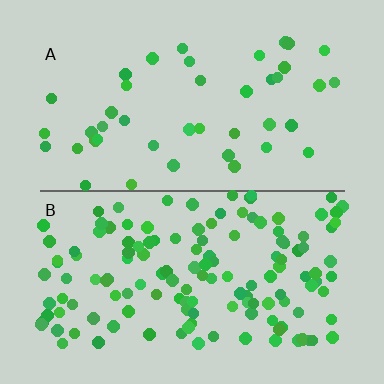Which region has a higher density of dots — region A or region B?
B (the bottom).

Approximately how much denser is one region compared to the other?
Approximately 3.2× — region B over region A.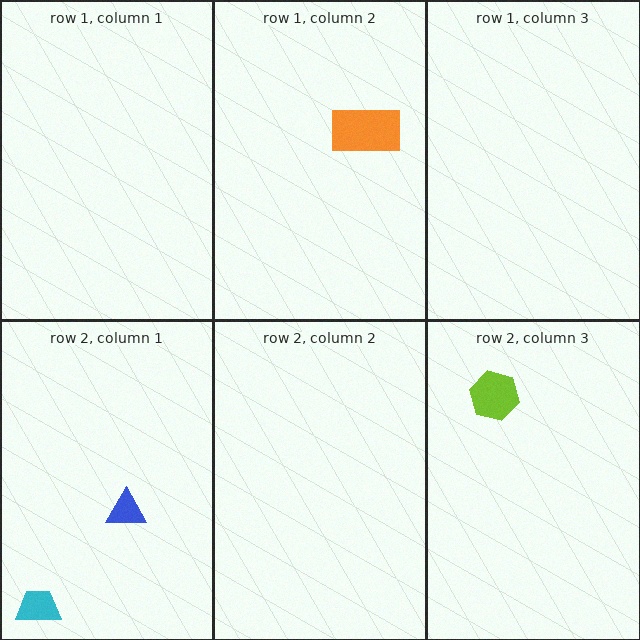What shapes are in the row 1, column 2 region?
The orange rectangle.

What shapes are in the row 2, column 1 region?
The cyan trapezoid, the blue triangle.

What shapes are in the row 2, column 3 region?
The lime hexagon.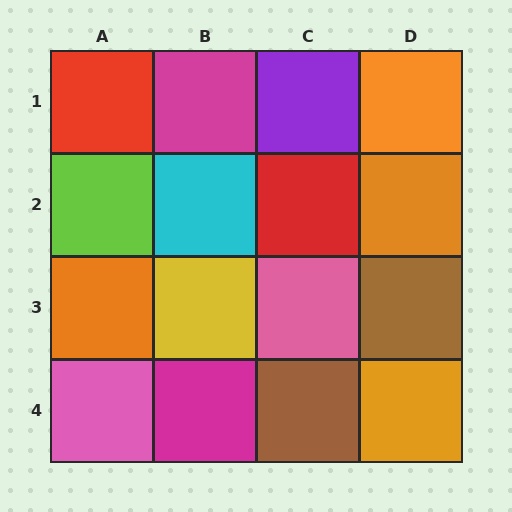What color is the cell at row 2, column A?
Lime.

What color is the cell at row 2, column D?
Orange.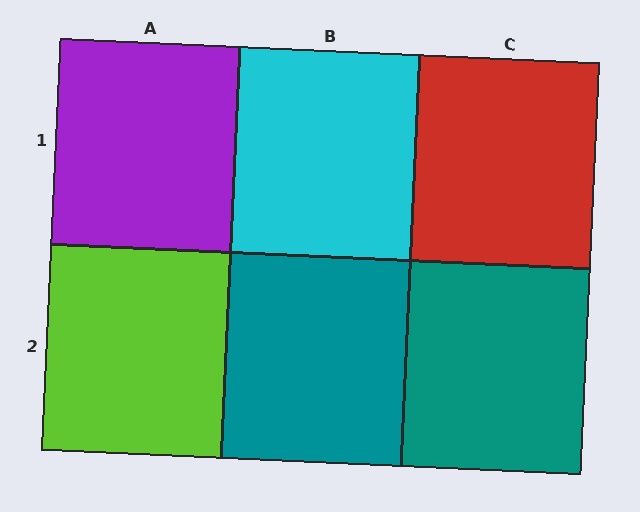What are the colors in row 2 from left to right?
Lime, teal, teal.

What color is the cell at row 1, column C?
Red.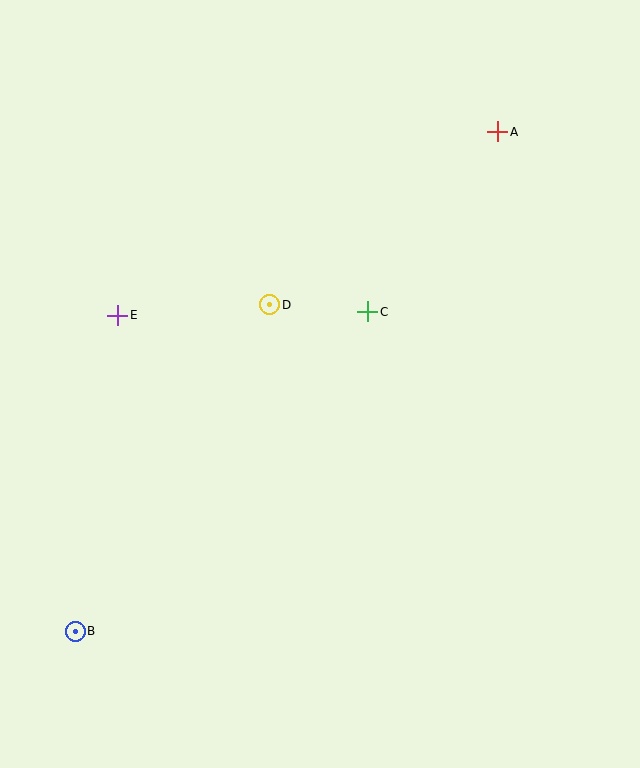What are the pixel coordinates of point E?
Point E is at (118, 315).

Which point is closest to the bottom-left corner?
Point B is closest to the bottom-left corner.